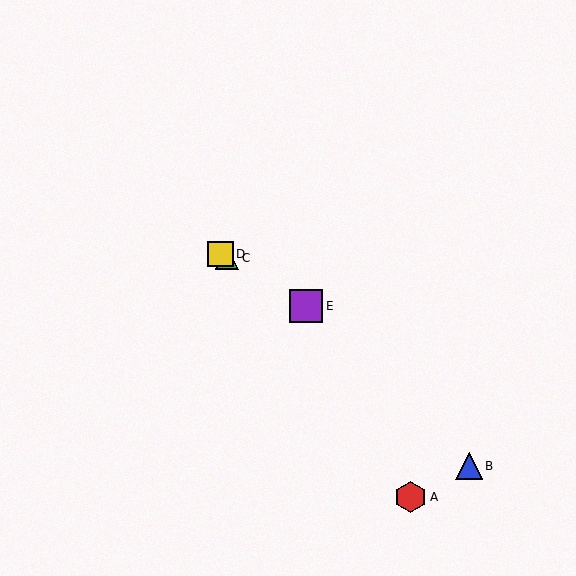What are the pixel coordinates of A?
Object A is at (411, 497).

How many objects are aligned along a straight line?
3 objects (C, D, E) are aligned along a straight line.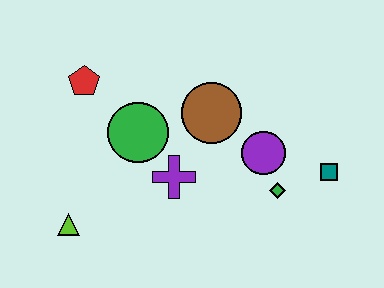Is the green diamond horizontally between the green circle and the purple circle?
No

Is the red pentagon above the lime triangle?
Yes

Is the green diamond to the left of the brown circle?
No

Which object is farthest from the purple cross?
The teal square is farthest from the purple cross.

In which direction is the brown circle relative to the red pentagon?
The brown circle is to the right of the red pentagon.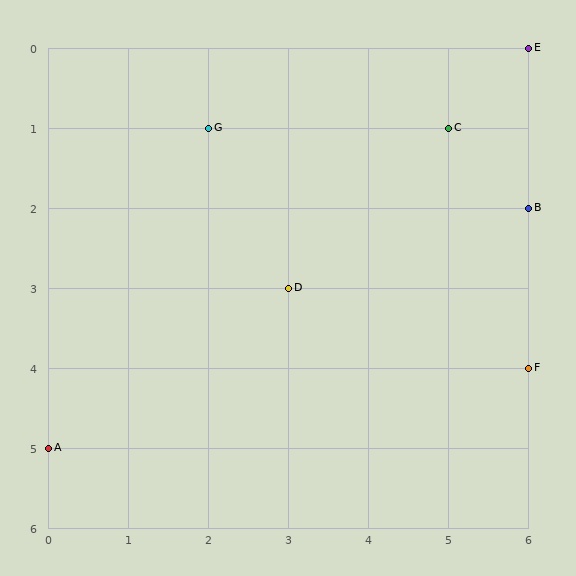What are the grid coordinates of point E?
Point E is at grid coordinates (6, 0).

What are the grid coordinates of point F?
Point F is at grid coordinates (6, 4).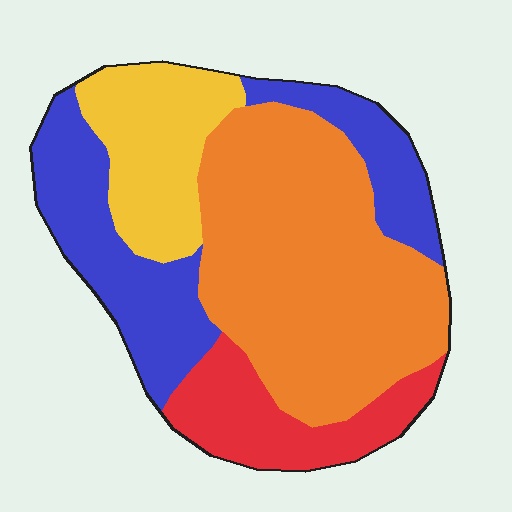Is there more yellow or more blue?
Blue.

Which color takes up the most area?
Orange, at roughly 45%.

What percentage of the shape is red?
Red covers 14% of the shape.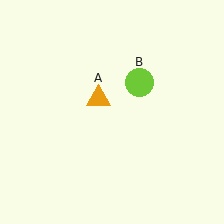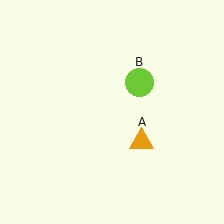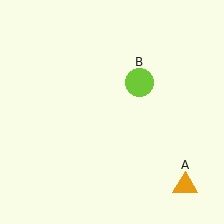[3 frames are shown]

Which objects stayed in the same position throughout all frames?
Lime circle (object B) remained stationary.